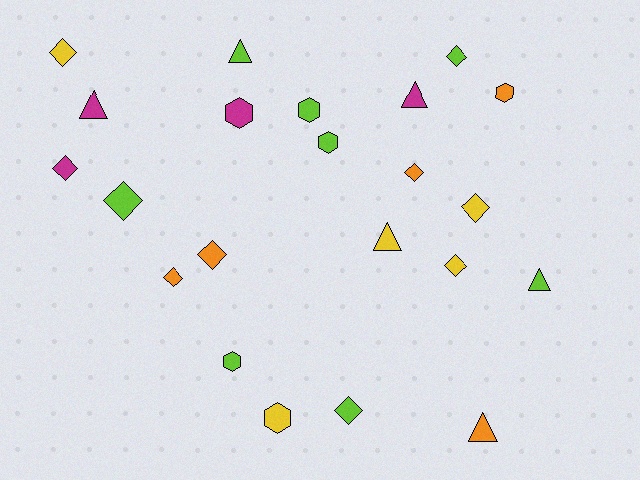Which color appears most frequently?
Lime, with 8 objects.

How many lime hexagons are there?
There are 3 lime hexagons.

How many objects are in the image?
There are 22 objects.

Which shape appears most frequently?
Diamond, with 10 objects.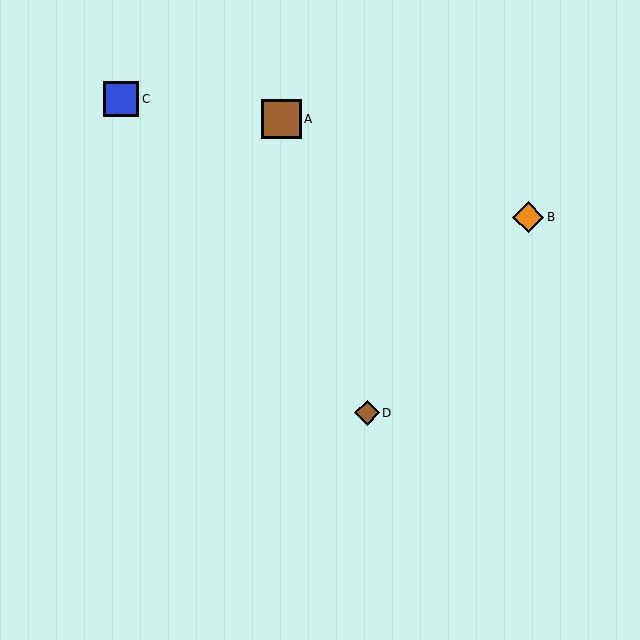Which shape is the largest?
The brown square (labeled A) is the largest.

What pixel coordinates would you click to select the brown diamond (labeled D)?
Click at (367, 413) to select the brown diamond D.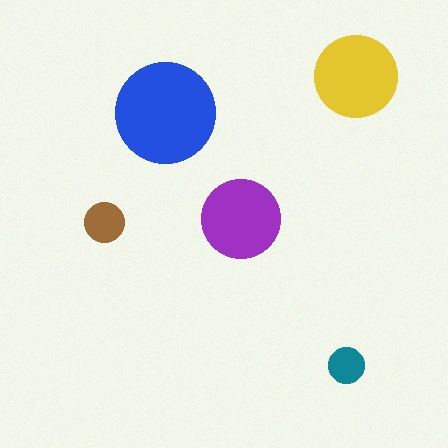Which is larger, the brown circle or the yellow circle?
The yellow one.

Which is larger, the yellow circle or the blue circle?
The blue one.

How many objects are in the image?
There are 5 objects in the image.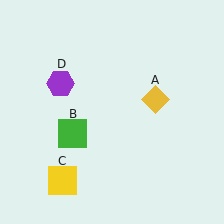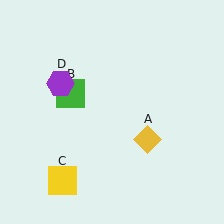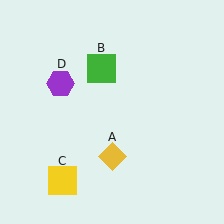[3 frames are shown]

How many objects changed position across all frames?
2 objects changed position: yellow diamond (object A), green square (object B).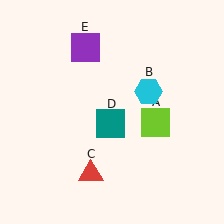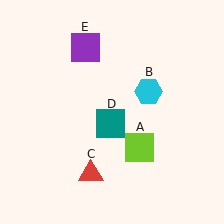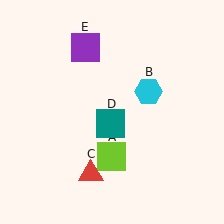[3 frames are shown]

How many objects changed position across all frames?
1 object changed position: lime square (object A).